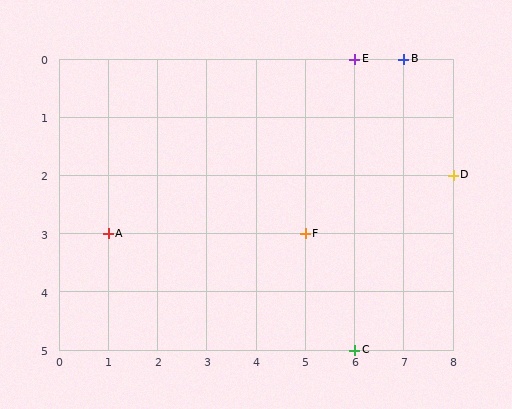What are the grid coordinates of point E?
Point E is at grid coordinates (6, 0).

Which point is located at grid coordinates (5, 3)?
Point F is at (5, 3).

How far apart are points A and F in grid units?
Points A and F are 4 columns apart.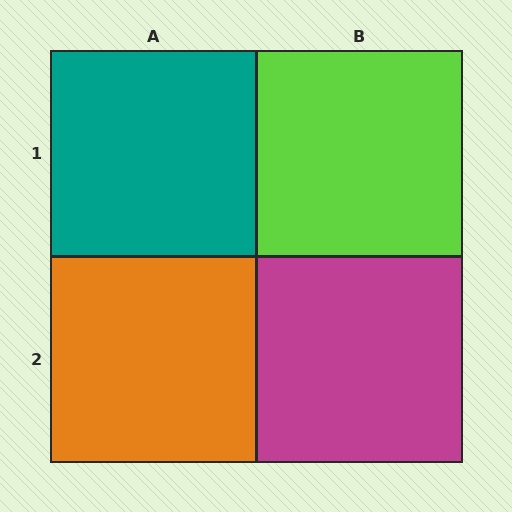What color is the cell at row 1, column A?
Teal.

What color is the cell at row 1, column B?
Lime.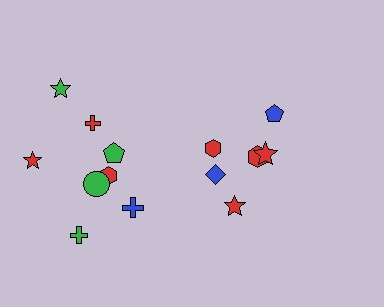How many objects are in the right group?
There are 6 objects.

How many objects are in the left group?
There are 8 objects.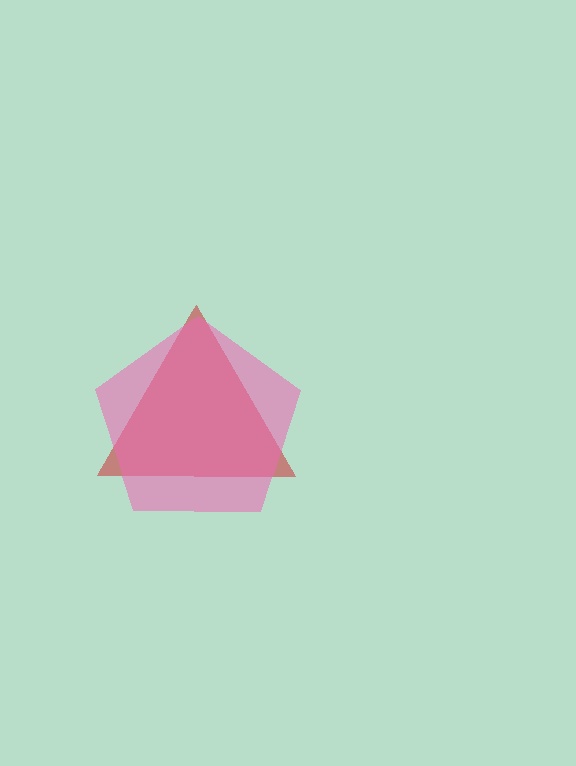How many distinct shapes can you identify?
There are 2 distinct shapes: a red triangle, a pink pentagon.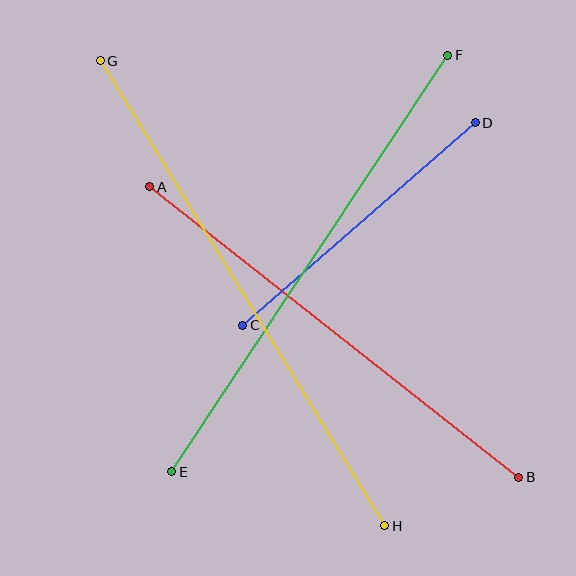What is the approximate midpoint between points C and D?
The midpoint is at approximately (359, 224) pixels.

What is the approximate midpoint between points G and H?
The midpoint is at approximately (242, 293) pixels.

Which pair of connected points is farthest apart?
Points G and H are farthest apart.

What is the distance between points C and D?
The distance is approximately 309 pixels.